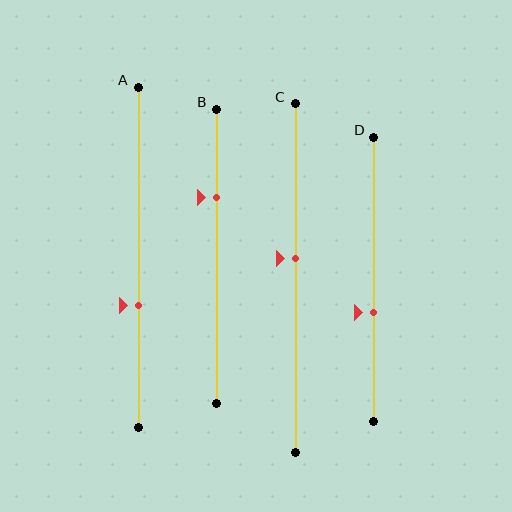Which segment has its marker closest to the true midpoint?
Segment C has its marker closest to the true midpoint.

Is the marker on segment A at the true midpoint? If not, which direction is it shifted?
No, the marker on segment A is shifted downward by about 14% of the segment length.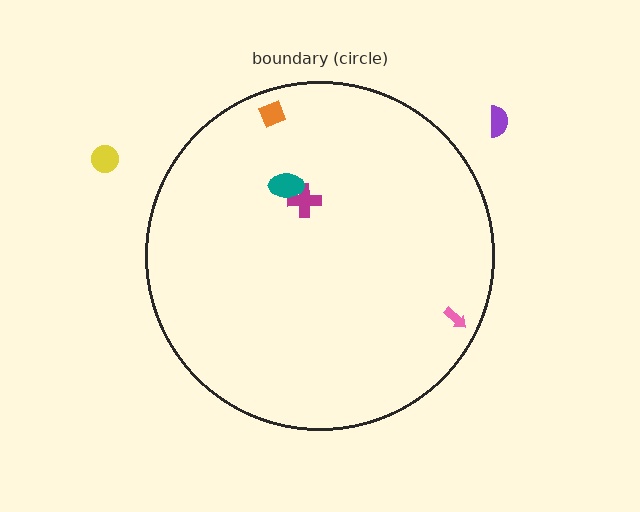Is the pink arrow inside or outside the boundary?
Inside.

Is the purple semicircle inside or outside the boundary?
Outside.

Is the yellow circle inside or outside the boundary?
Outside.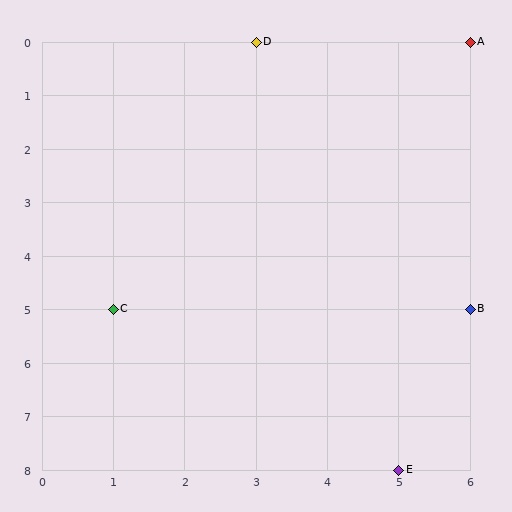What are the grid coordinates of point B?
Point B is at grid coordinates (6, 5).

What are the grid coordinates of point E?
Point E is at grid coordinates (5, 8).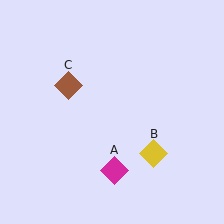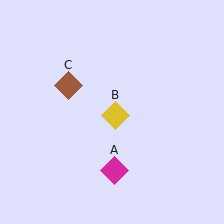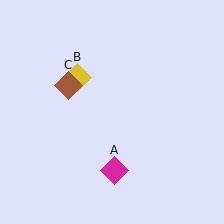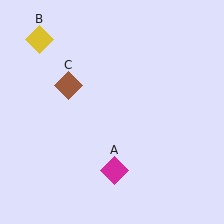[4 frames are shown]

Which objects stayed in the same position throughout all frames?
Magenta diamond (object A) and brown diamond (object C) remained stationary.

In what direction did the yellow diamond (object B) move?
The yellow diamond (object B) moved up and to the left.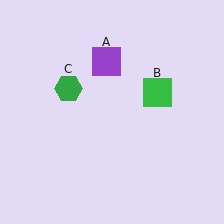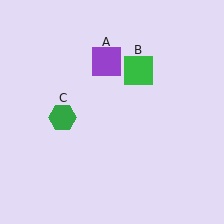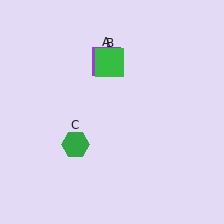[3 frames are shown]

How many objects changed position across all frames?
2 objects changed position: green square (object B), green hexagon (object C).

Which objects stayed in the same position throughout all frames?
Purple square (object A) remained stationary.